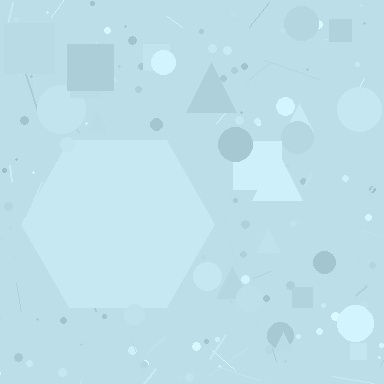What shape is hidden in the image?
A hexagon is hidden in the image.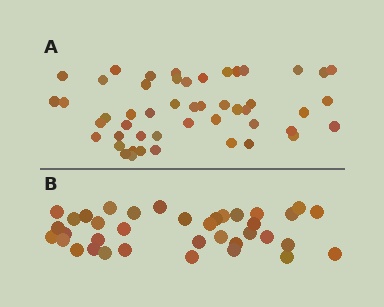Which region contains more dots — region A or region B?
Region A (the top region) has more dots.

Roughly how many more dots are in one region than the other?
Region A has roughly 12 or so more dots than region B.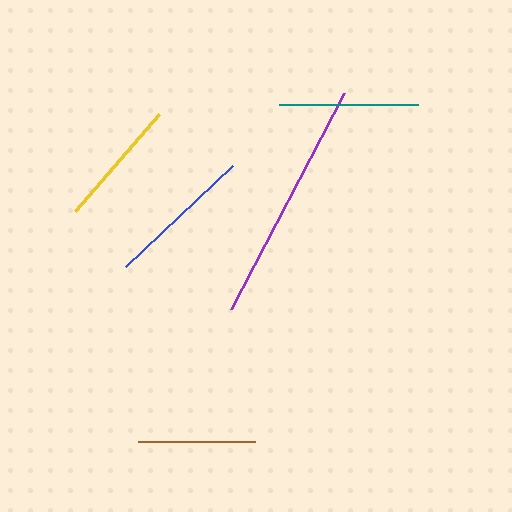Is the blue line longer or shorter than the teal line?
The blue line is longer than the teal line.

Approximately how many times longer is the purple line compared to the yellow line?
The purple line is approximately 1.9 times the length of the yellow line.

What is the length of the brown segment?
The brown segment is approximately 117 pixels long.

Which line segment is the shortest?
The brown line is the shortest at approximately 117 pixels.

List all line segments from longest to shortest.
From longest to shortest: purple, blue, teal, yellow, brown.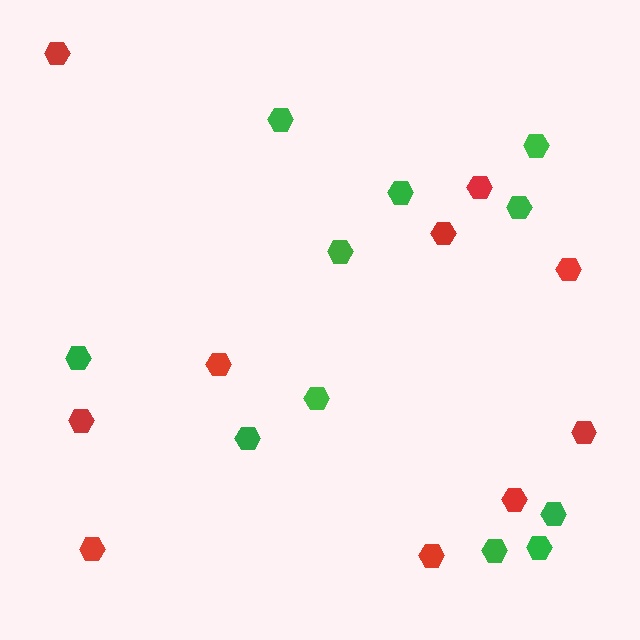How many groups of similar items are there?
There are 2 groups: one group of green hexagons (11) and one group of red hexagons (10).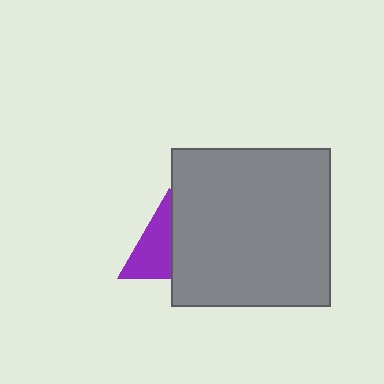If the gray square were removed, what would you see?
You would see the complete purple triangle.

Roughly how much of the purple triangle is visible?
About half of it is visible (roughly 53%).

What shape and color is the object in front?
The object in front is a gray square.